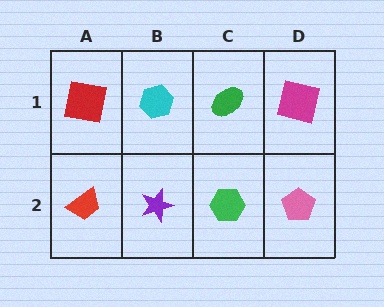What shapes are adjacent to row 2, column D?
A magenta square (row 1, column D), a green hexagon (row 2, column C).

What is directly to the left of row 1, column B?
A red square.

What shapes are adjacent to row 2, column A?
A red square (row 1, column A), a purple star (row 2, column B).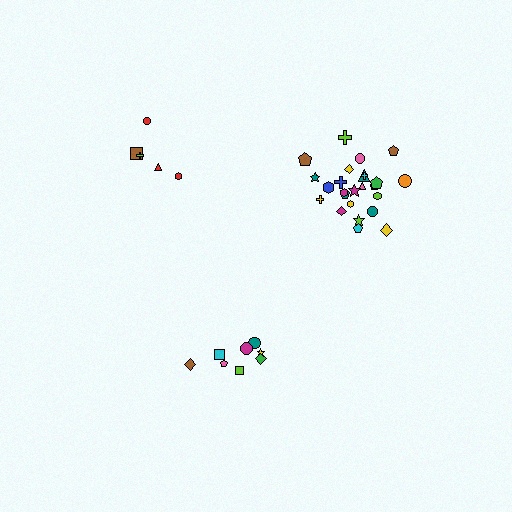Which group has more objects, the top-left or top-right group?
The top-right group.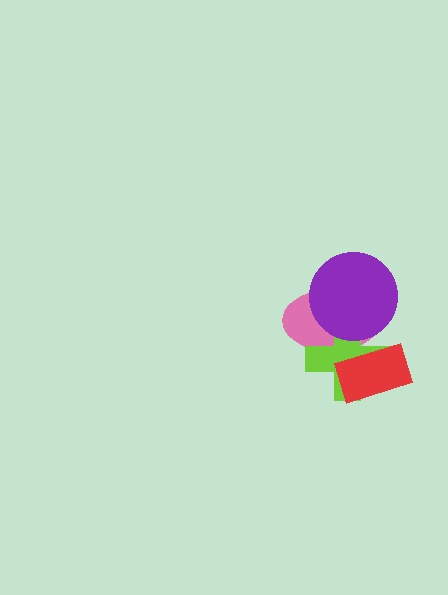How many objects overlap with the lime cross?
3 objects overlap with the lime cross.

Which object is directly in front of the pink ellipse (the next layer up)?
The lime cross is directly in front of the pink ellipse.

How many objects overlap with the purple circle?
2 objects overlap with the purple circle.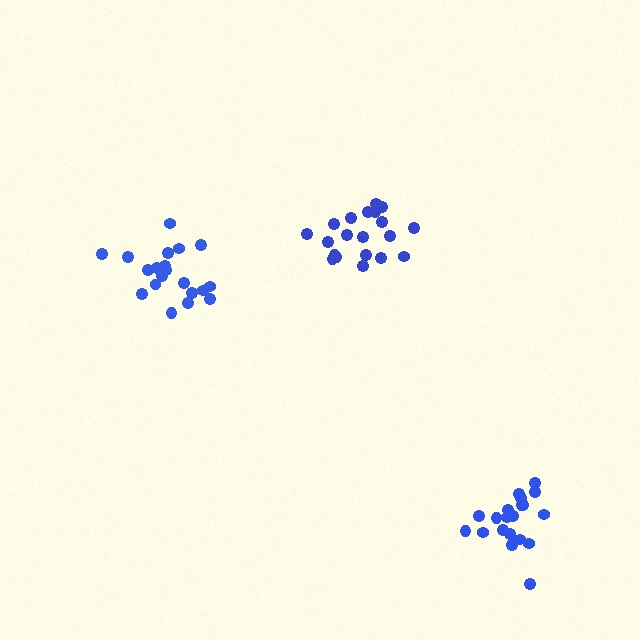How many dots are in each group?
Group 1: 20 dots, Group 2: 20 dots, Group 3: 20 dots (60 total).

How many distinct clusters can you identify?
There are 3 distinct clusters.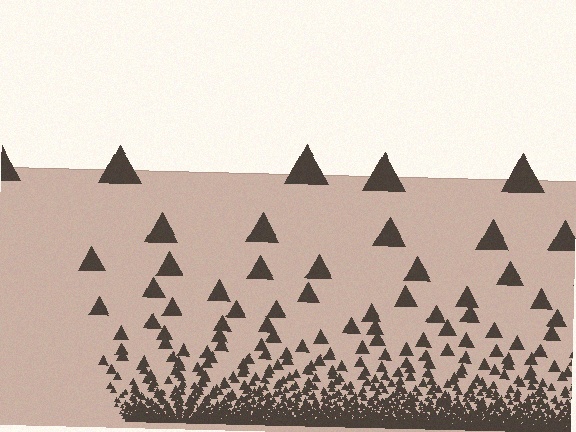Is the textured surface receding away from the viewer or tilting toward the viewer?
The surface appears to tilt toward the viewer. Texture elements get larger and sparser toward the top.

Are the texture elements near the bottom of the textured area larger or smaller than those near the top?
Smaller. The gradient is inverted — elements near the bottom are smaller and denser.